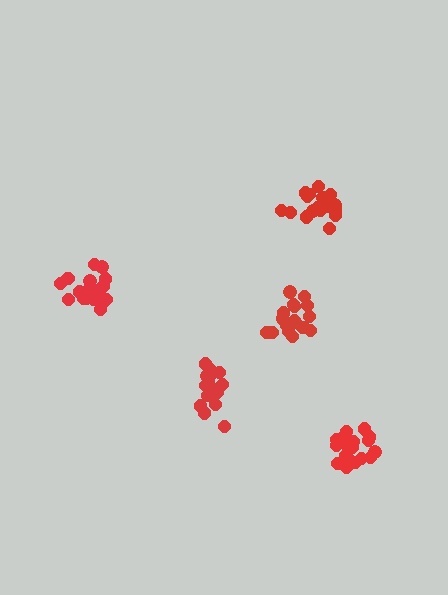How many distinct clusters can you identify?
There are 5 distinct clusters.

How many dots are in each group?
Group 1: 20 dots, Group 2: 19 dots, Group 3: 19 dots, Group 4: 18 dots, Group 5: 17 dots (93 total).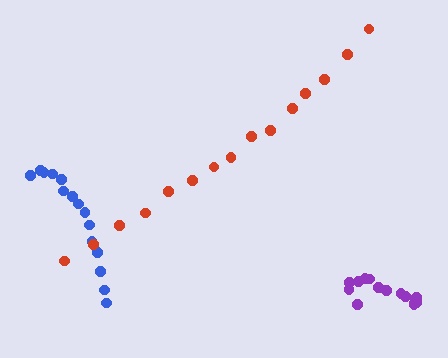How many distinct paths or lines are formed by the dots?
There are 3 distinct paths.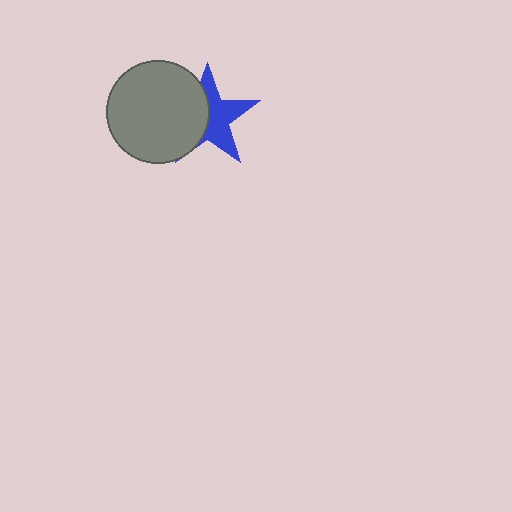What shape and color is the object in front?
The object in front is a gray circle.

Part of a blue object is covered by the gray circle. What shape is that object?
It is a star.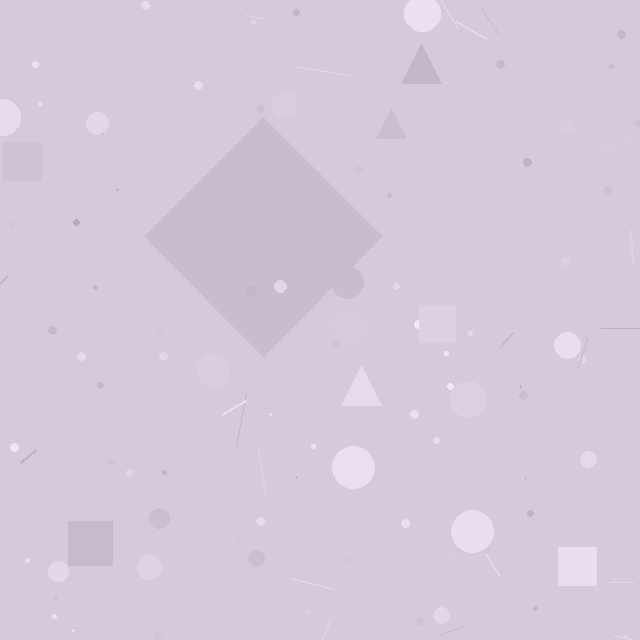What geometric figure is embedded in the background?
A diamond is embedded in the background.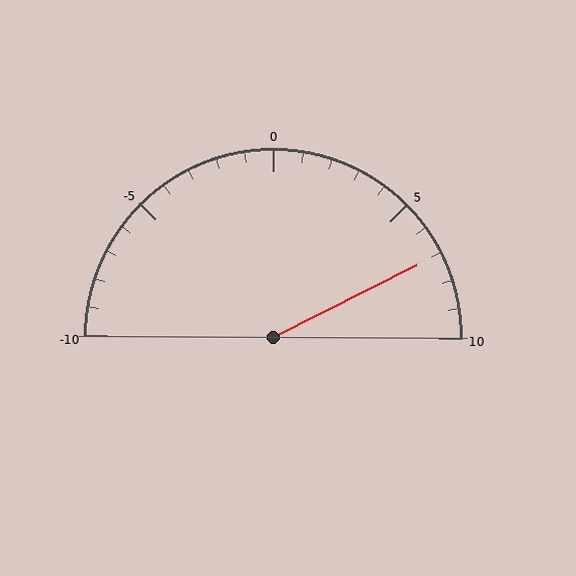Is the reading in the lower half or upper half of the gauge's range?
The reading is in the upper half of the range (-10 to 10).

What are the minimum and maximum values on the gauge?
The gauge ranges from -10 to 10.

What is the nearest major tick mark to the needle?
The nearest major tick mark is 5.